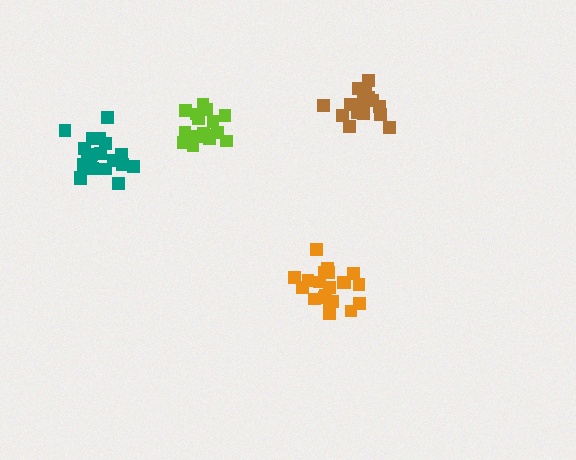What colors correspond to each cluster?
The clusters are colored: orange, lime, brown, teal.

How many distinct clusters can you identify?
There are 4 distinct clusters.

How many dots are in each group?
Group 1: 21 dots, Group 2: 17 dots, Group 3: 15 dots, Group 4: 20 dots (73 total).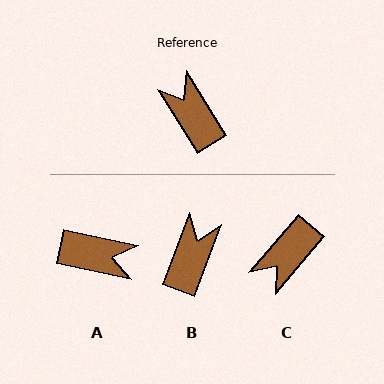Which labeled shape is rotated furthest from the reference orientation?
A, about 134 degrees away.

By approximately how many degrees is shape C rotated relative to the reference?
Approximately 108 degrees counter-clockwise.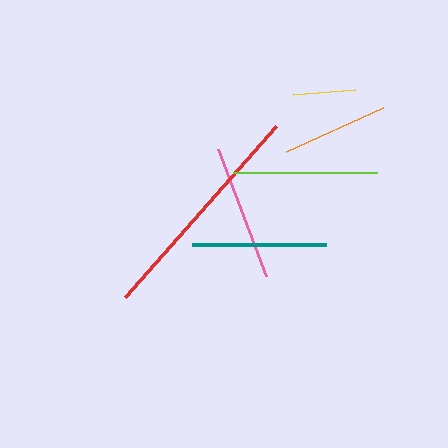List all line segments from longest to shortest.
From longest to shortest: red, lime, pink, teal, orange, yellow.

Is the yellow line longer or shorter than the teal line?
The teal line is longer than the yellow line.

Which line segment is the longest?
The red line is the longest at approximately 228 pixels.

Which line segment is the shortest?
The yellow line is the shortest at approximately 62 pixels.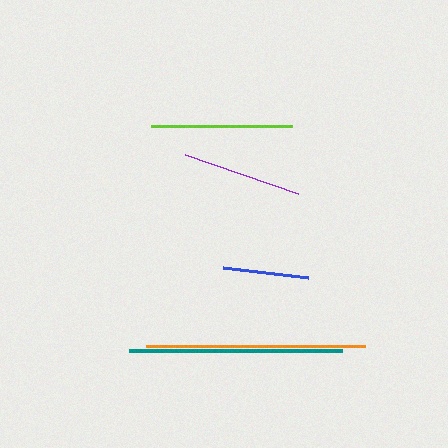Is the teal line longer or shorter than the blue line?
The teal line is longer than the blue line.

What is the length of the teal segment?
The teal segment is approximately 213 pixels long.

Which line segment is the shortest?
The blue line is the shortest at approximately 85 pixels.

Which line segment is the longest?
The orange line is the longest at approximately 218 pixels.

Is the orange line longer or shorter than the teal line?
The orange line is longer than the teal line.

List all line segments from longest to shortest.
From longest to shortest: orange, teal, lime, purple, blue.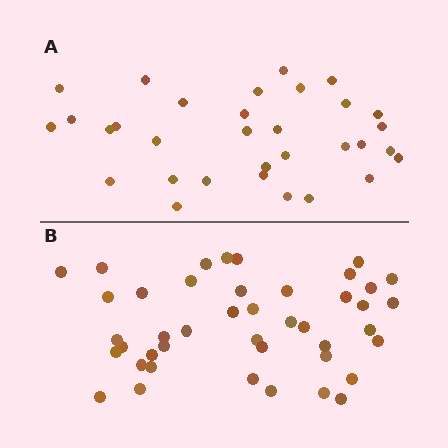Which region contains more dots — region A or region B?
Region B (the bottom region) has more dots.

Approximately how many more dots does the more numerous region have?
Region B has roughly 12 or so more dots than region A.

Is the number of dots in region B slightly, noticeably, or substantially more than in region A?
Region B has noticeably more, but not dramatically so. The ratio is roughly 1.3 to 1.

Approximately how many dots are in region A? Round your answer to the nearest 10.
About 30 dots. (The exact count is 32, which rounds to 30.)